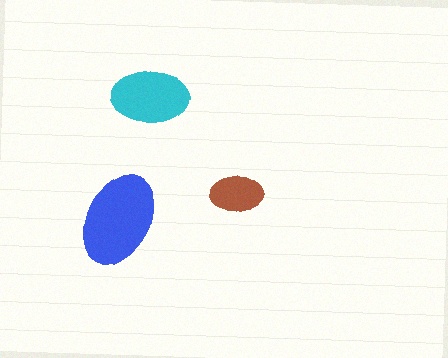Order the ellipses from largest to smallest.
the blue one, the cyan one, the brown one.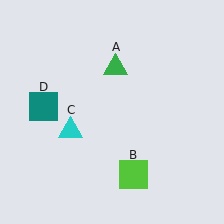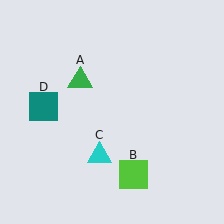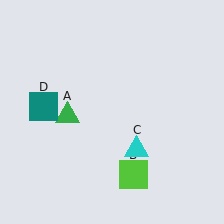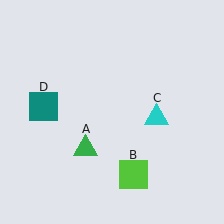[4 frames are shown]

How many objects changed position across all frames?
2 objects changed position: green triangle (object A), cyan triangle (object C).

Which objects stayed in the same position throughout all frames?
Lime square (object B) and teal square (object D) remained stationary.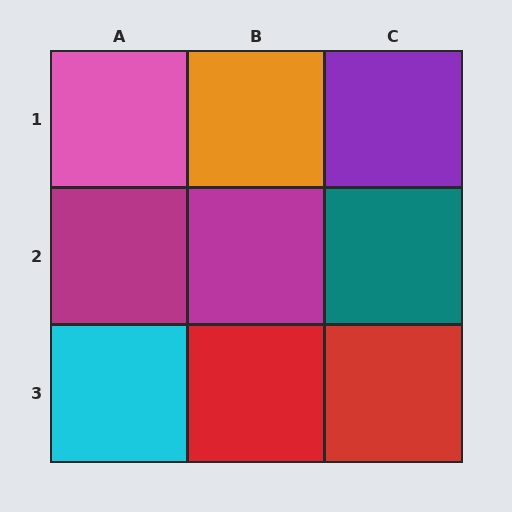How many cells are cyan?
1 cell is cyan.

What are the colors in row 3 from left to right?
Cyan, red, red.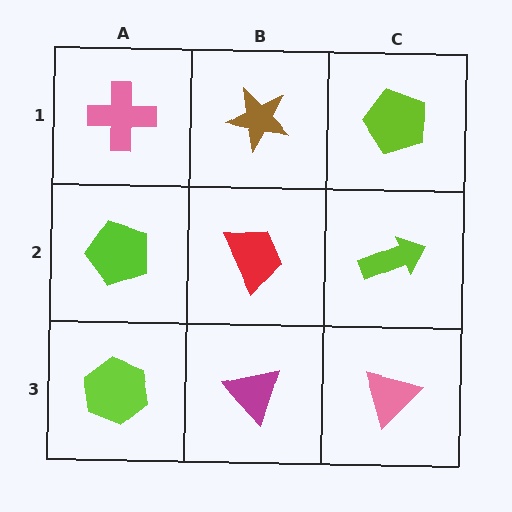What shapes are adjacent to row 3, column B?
A red trapezoid (row 2, column B), a lime hexagon (row 3, column A), a pink triangle (row 3, column C).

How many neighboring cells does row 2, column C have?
3.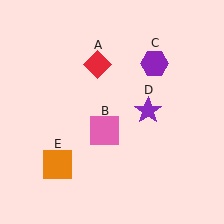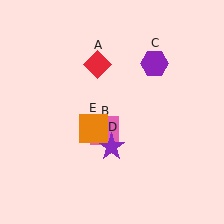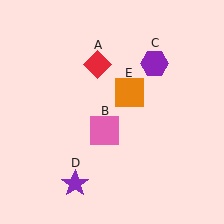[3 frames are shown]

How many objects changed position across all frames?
2 objects changed position: purple star (object D), orange square (object E).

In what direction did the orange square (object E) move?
The orange square (object E) moved up and to the right.